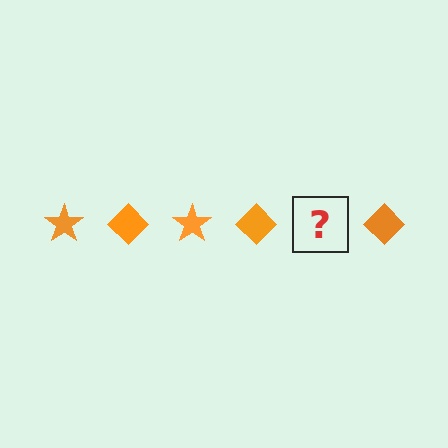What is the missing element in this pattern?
The missing element is an orange star.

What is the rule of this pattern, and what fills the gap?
The rule is that the pattern cycles through star, diamond shapes in orange. The gap should be filled with an orange star.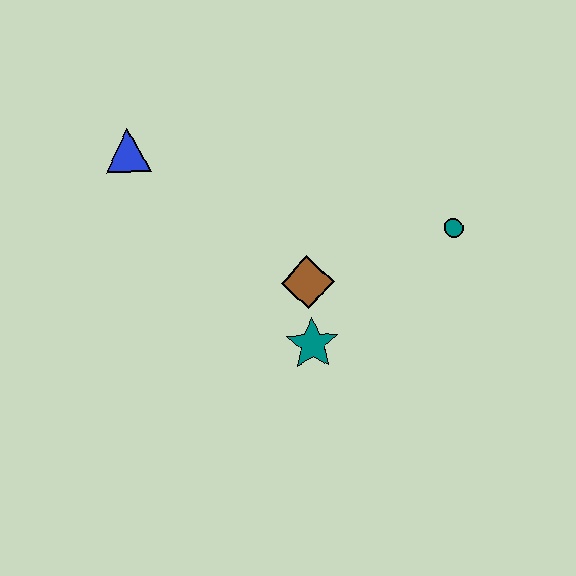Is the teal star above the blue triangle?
No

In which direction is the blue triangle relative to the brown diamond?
The blue triangle is to the left of the brown diamond.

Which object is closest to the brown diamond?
The teal star is closest to the brown diamond.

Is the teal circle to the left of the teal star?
No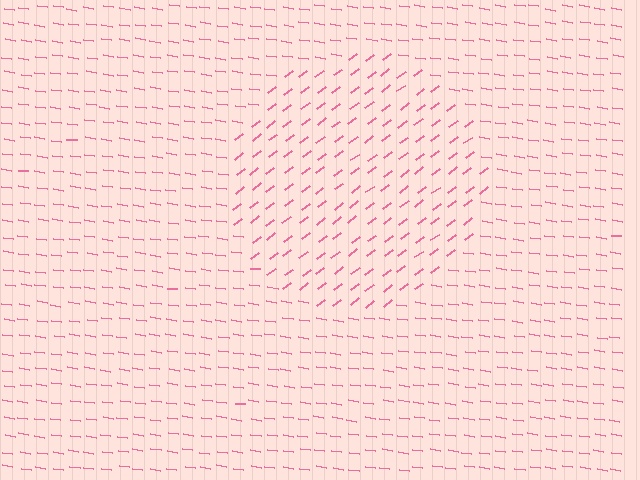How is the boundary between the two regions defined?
The boundary is defined purely by a change in line orientation (approximately 45 degrees difference). All lines are the same color and thickness.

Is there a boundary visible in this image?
Yes, there is a texture boundary formed by a change in line orientation.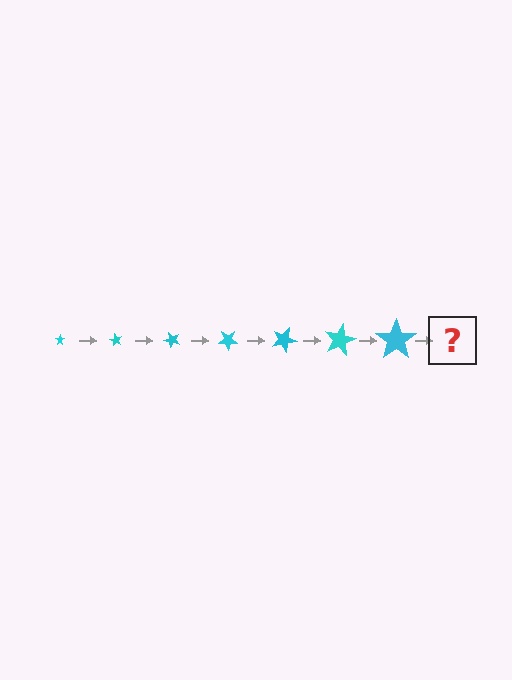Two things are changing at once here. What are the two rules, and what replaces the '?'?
The two rules are that the star grows larger each step and it rotates 60 degrees each step. The '?' should be a star, larger than the previous one and rotated 420 degrees from the start.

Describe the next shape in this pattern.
It should be a star, larger than the previous one and rotated 420 degrees from the start.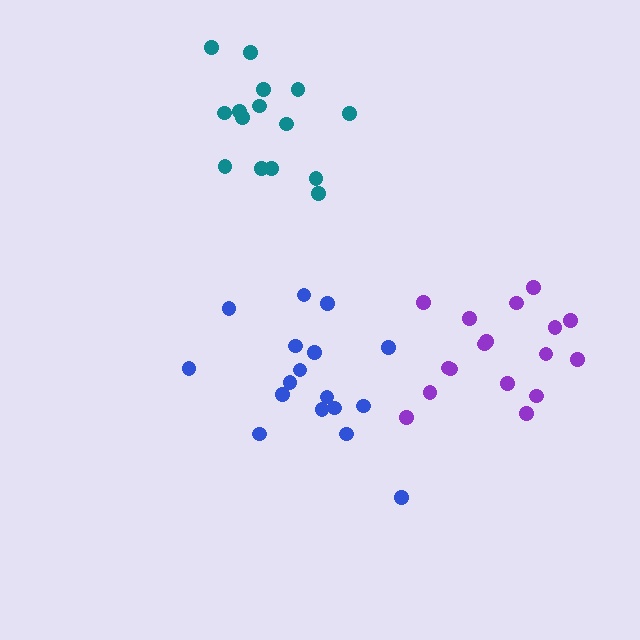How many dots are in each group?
Group 1: 17 dots, Group 2: 15 dots, Group 3: 17 dots (49 total).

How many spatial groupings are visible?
There are 3 spatial groupings.